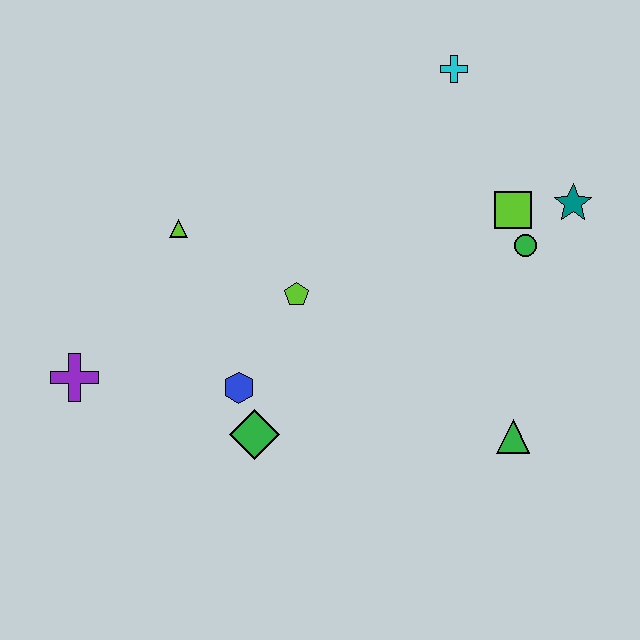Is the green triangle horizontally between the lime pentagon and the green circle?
Yes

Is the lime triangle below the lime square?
Yes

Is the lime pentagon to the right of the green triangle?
No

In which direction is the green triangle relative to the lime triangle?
The green triangle is to the right of the lime triangle.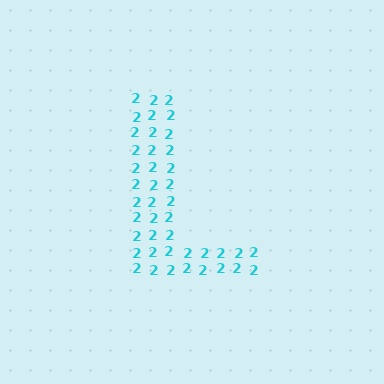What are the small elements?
The small elements are digit 2's.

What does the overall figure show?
The overall figure shows the letter L.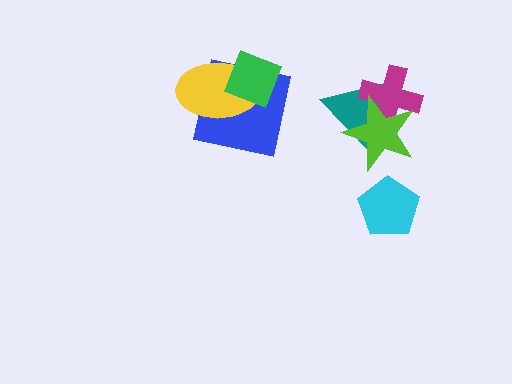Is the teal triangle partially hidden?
Yes, it is partially covered by another shape.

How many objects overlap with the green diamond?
2 objects overlap with the green diamond.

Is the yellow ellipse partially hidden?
Yes, it is partially covered by another shape.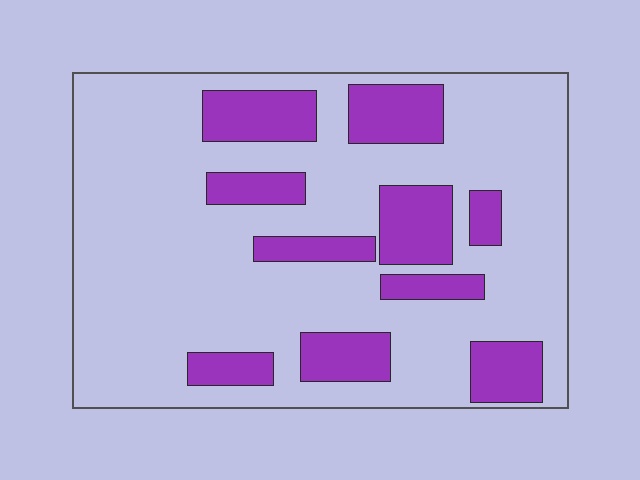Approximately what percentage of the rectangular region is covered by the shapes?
Approximately 25%.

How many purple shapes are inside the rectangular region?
10.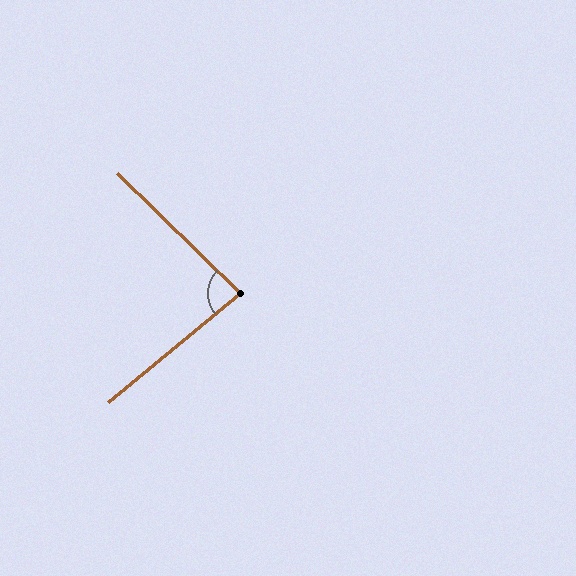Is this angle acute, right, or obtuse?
It is acute.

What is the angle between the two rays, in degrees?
Approximately 84 degrees.